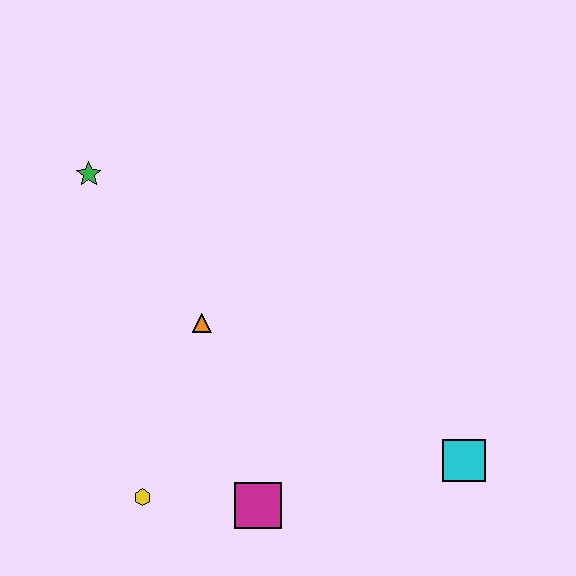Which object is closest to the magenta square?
The yellow hexagon is closest to the magenta square.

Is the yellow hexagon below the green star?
Yes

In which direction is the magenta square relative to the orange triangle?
The magenta square is below the orange triangle.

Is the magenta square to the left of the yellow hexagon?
No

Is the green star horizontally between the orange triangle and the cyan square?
No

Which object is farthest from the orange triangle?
The cyan square is farthest from the orange triangle.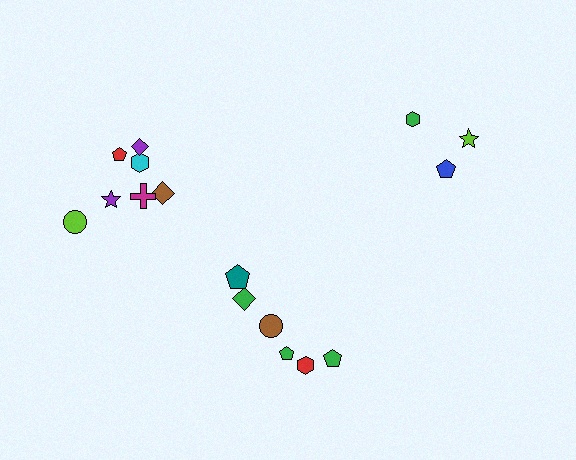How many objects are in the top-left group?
There are 7 objects.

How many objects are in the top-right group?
There are 3 objects.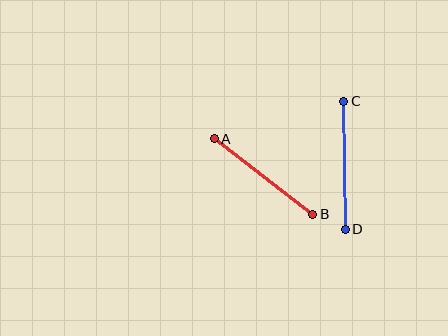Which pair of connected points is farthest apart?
Points C and D are farthest apart.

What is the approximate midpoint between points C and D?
The midpoint is at approximately (345, 165) pixels.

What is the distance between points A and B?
The distance is approximately 124 pixels.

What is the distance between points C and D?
The distance is approximately 128 pixels.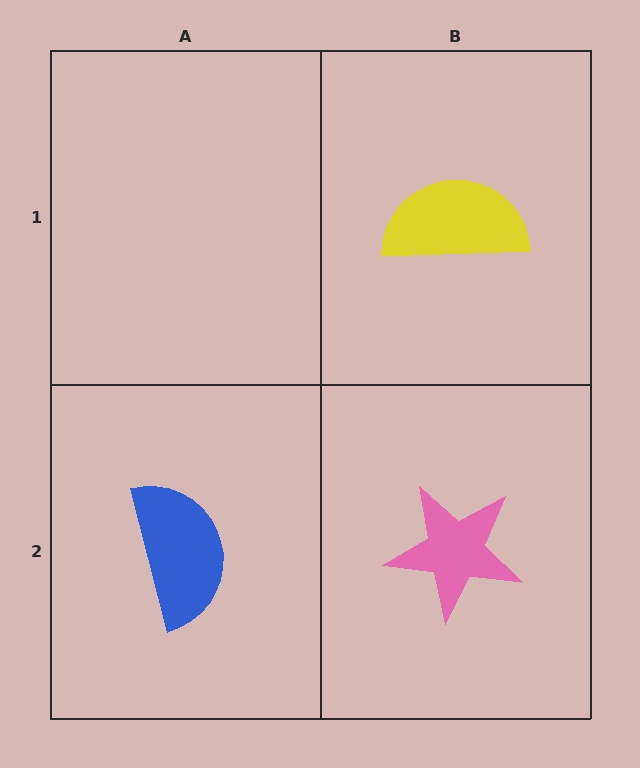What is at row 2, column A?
A blue semicircle.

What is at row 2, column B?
A pink star.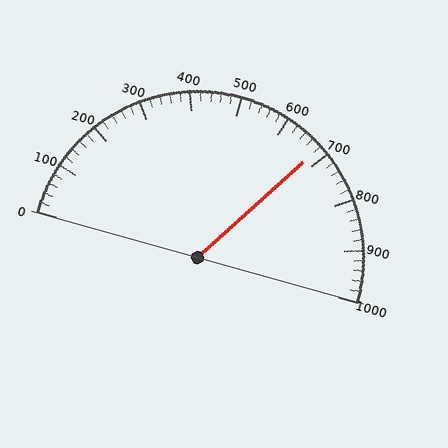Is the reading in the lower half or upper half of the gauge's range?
The reading is in the upper half of the range (0 to 1000).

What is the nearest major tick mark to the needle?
The nearest major tick mark is 700.